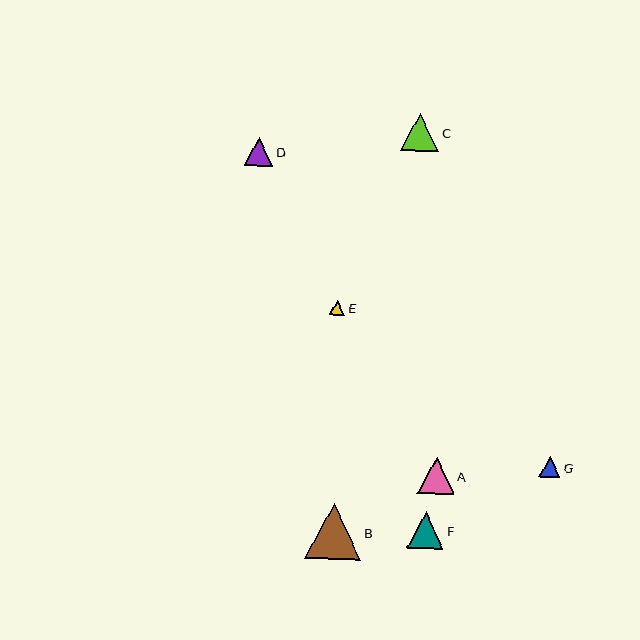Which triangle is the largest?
Triangle B is the largest with a size of approximately 56 pixels.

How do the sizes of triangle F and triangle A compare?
Triangle F and triangle A are approximately the same size.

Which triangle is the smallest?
Triangle E is the smallest with a size of approximately 15 pixels.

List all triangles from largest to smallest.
From largest to smallest: B, C, F, A, D, G, E.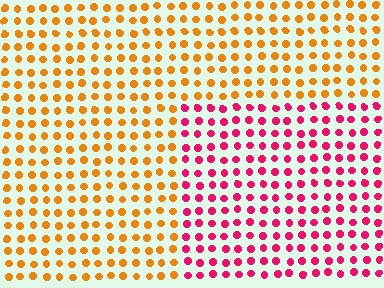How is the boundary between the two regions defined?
The boundary is defined purely by a slight shift in hue (about 59 degrees). Spacing, size, and orientation are identical on both sides.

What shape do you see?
I see a rectangle.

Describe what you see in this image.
The image is filled with small orange elements in a uniform arrangement. A rectangle-shaped region is visible where the elements are tinted to a slightly different hue, forming a subtle color boundary.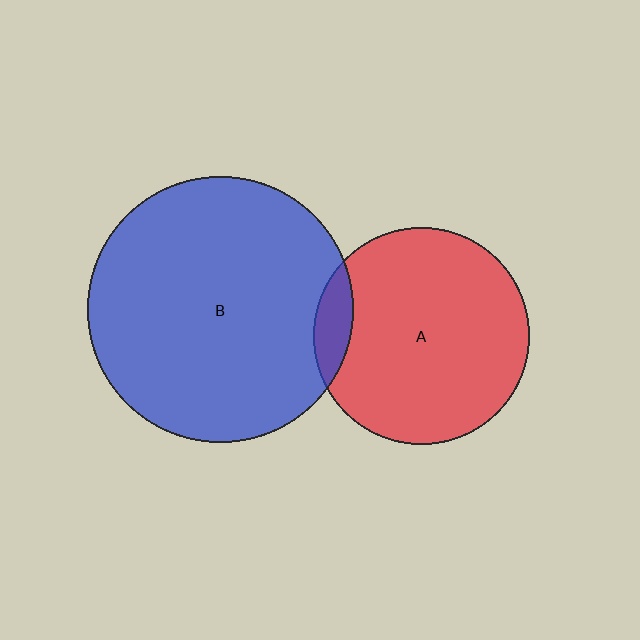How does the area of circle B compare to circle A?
Approximately 1.5 times.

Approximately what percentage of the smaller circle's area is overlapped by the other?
Approximately 10%.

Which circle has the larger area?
Circle B (blue).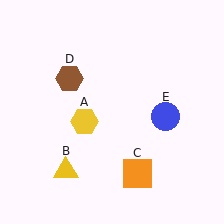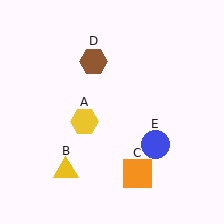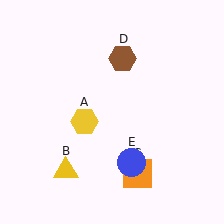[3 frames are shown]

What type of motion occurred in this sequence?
The brown hexagon (object D), blue circle (object E) rotated clockwise around the center of the scene.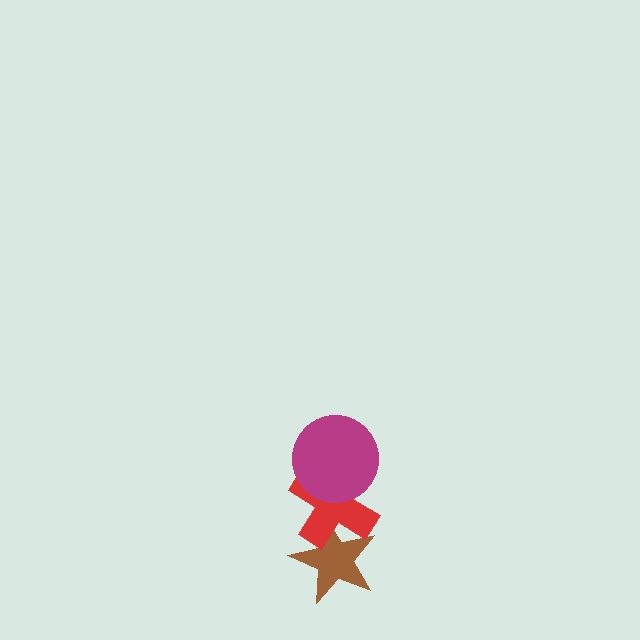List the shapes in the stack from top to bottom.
From top to bottom: the magenta circle, the red cross, the brown star.